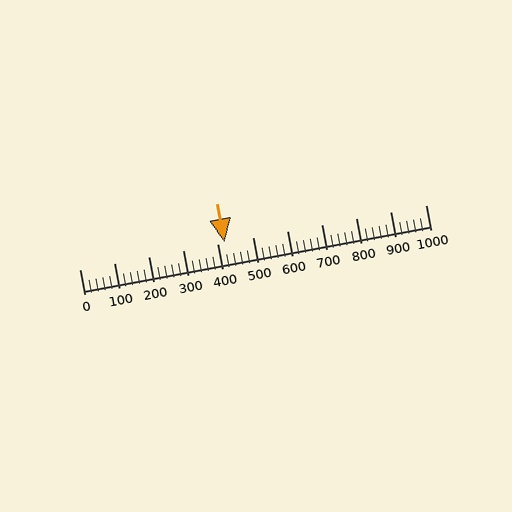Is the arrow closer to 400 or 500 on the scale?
The arrow is closer to 400.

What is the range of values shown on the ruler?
The ruler shows values from 0 to 1000.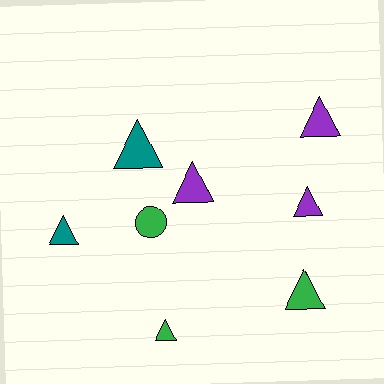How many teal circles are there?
There are no teal circles.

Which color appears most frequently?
Purple, with 3 objects.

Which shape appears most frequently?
Triangle, with 7 objects.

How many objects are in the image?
There are 8 objects.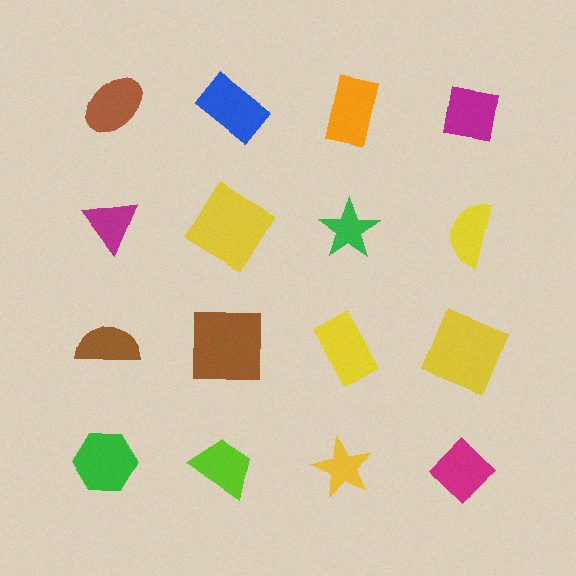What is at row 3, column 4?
A yellow square.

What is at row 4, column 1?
A green hexagon.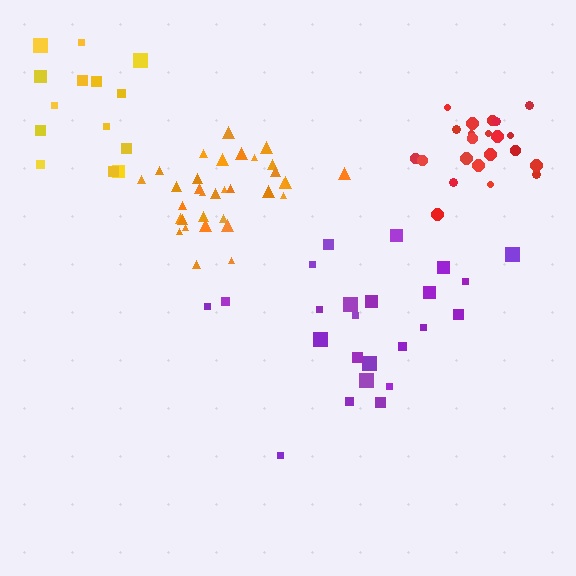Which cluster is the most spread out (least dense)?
Purple.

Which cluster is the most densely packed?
Orange.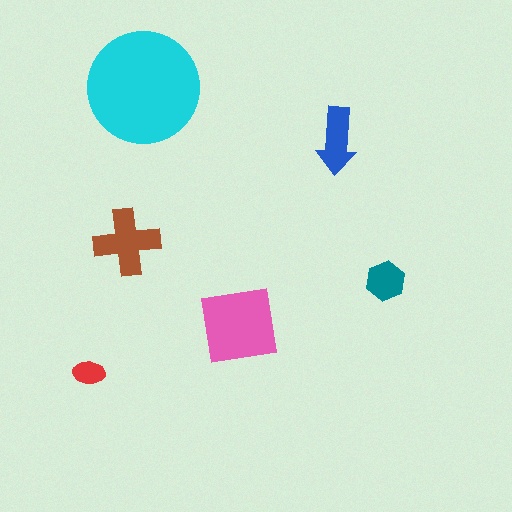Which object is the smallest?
The red ellipse.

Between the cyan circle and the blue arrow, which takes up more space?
The cyan circle.